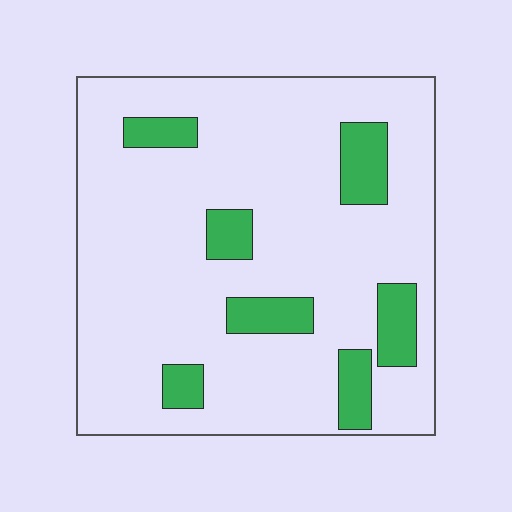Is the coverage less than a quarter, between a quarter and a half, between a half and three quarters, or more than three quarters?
Less than a quarter.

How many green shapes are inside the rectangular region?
7.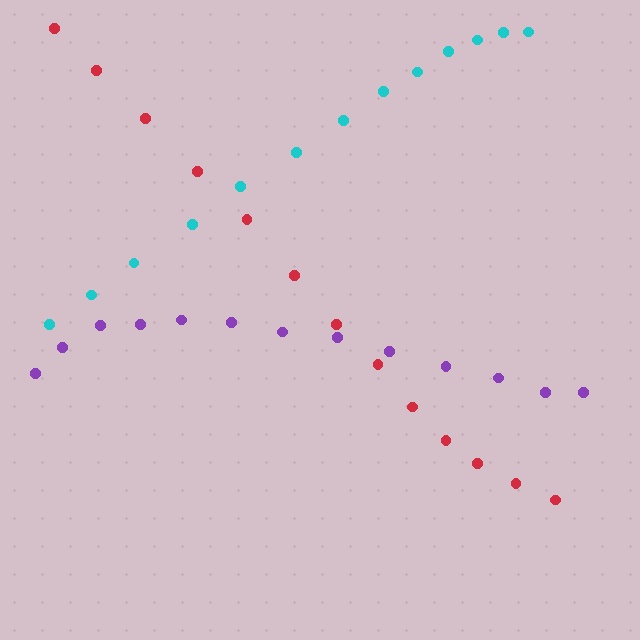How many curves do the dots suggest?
There are 3 distinct paths.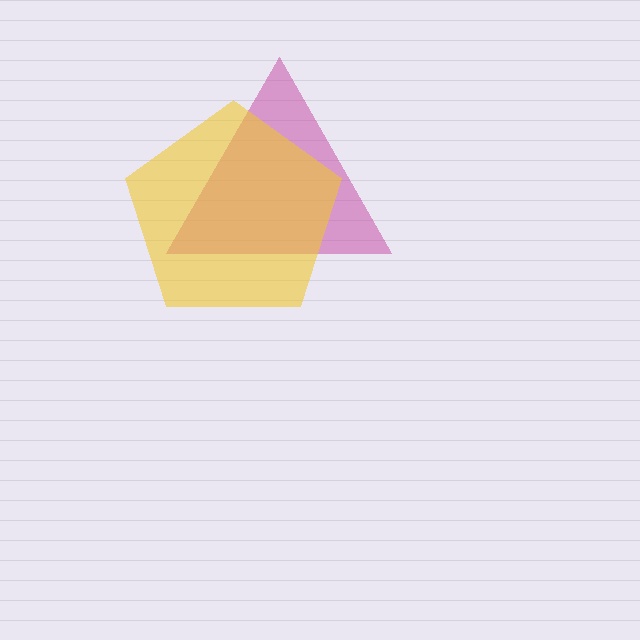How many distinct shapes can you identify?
There are 2 distinct shapes: a magenta triangle, a yellow pentagon.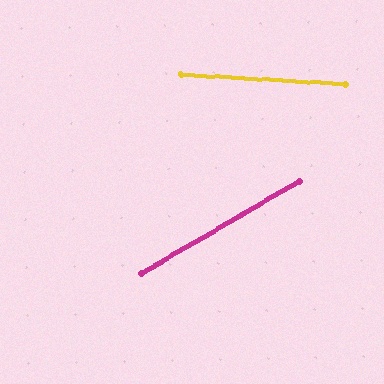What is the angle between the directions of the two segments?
Approximately 34 degrees.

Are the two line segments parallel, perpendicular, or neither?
Neither parallel nor perpendicular — they differ by about 34°.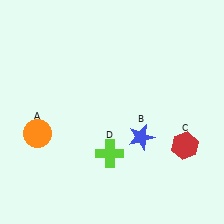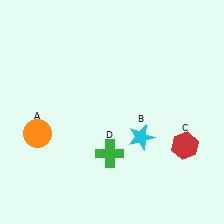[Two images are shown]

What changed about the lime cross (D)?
In Image 1, D is lime. In Image 2, it changed to green.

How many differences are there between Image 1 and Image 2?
There are 2 differences between the two images.